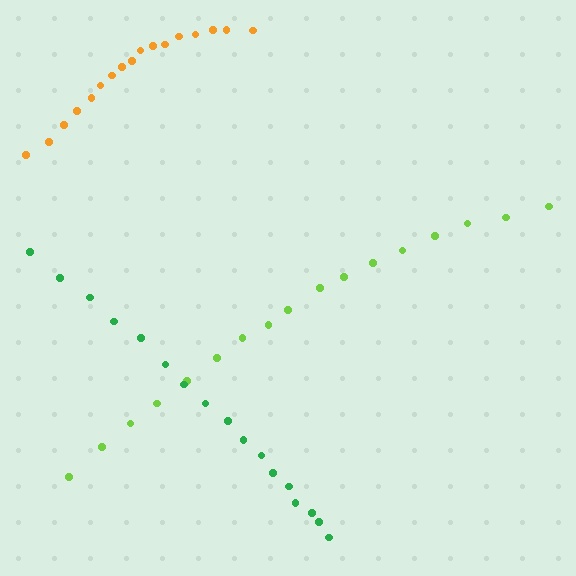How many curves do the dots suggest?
There are 3 distinct paths.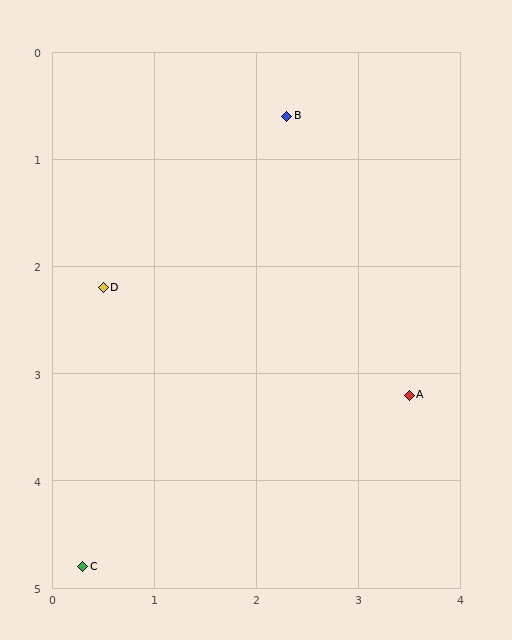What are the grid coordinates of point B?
Point B is at approximately (2.3, 0.6).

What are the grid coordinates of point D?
Point D is at approximately (0.5, 2.2).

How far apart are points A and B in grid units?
Points A and B are about 2.9 grid units apart.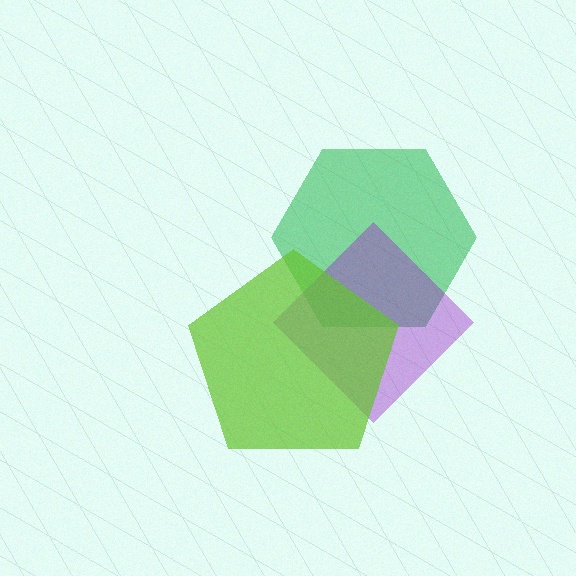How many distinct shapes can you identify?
There are 3 distinct shapes: a green hexagon, a purple diamond, a lime pentagon.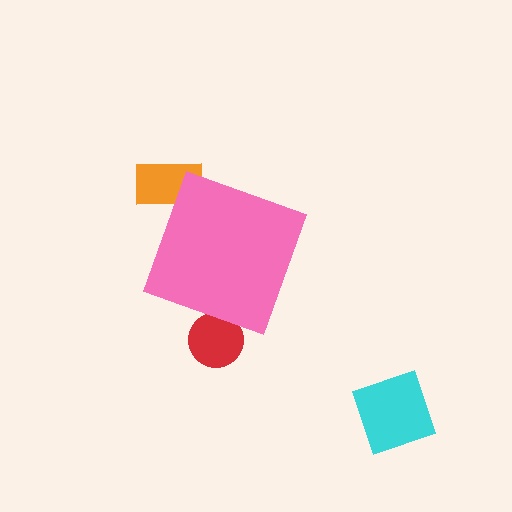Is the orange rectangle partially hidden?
Yes, the orange rectangle is partially hidden behind the pink diamond.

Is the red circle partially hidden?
Yes, the red circle is partially hidden behind the pink diamond.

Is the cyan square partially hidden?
No, the cyan square is fully visible.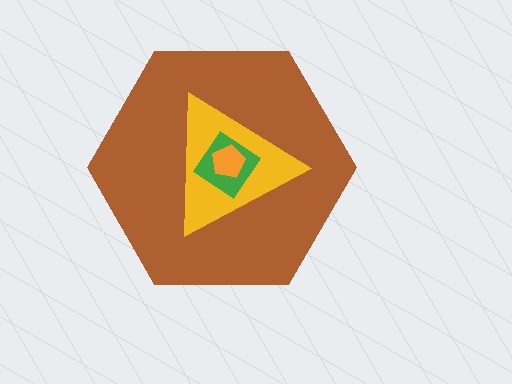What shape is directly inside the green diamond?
The orange pentagon.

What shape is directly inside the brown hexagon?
The yellow triangle.